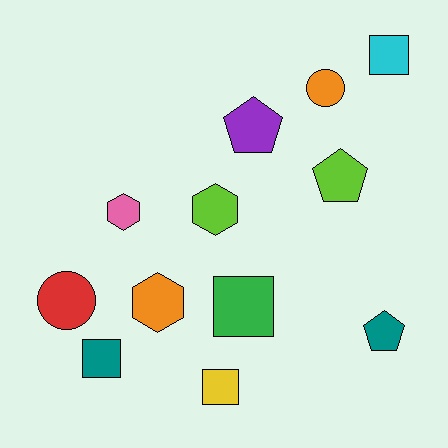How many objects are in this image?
There are 12 objects.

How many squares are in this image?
There are 4 squares.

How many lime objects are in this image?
There are 2 lime objects.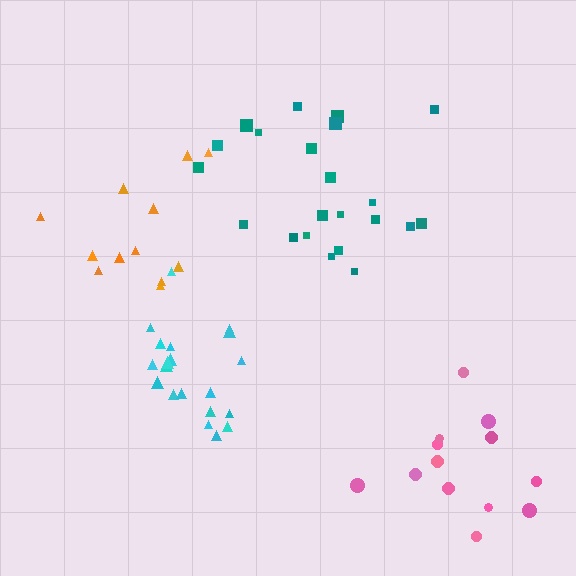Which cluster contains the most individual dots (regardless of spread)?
Teal (23).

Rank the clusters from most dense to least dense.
cyan, orange, teal, pink.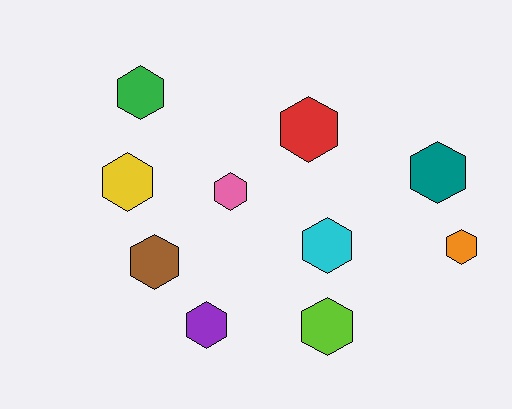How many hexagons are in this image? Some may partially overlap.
There are 10 hexagons.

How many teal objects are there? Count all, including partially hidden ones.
There is 1 teal object.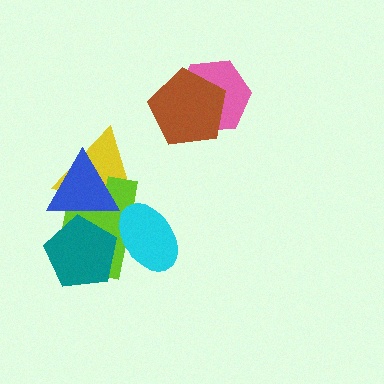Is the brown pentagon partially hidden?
No, no other shape covers it.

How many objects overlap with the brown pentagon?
1 object overlaps with the brown pentagon.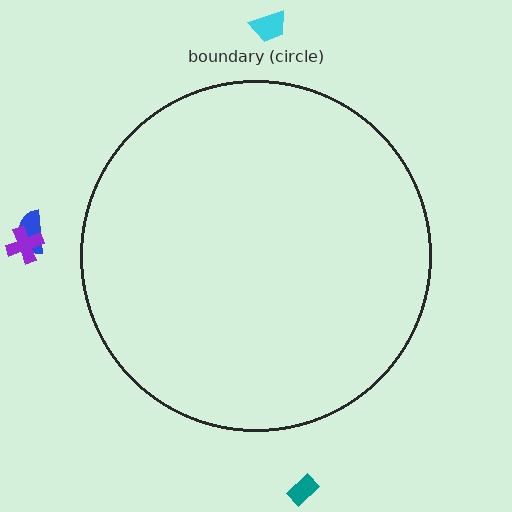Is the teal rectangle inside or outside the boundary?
Outside.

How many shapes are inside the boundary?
0 inside, 4 outside.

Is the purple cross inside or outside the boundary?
Outside.